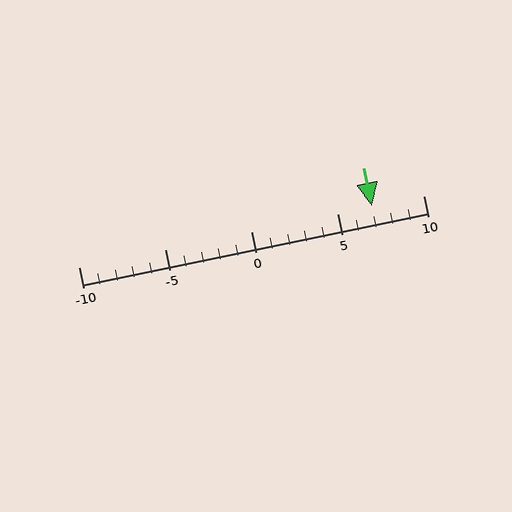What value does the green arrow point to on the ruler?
The green arrow points to approximately 7.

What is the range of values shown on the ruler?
The ruler shows values from -10 to 10.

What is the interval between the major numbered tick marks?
The major tick marks are spaced 5 units apart.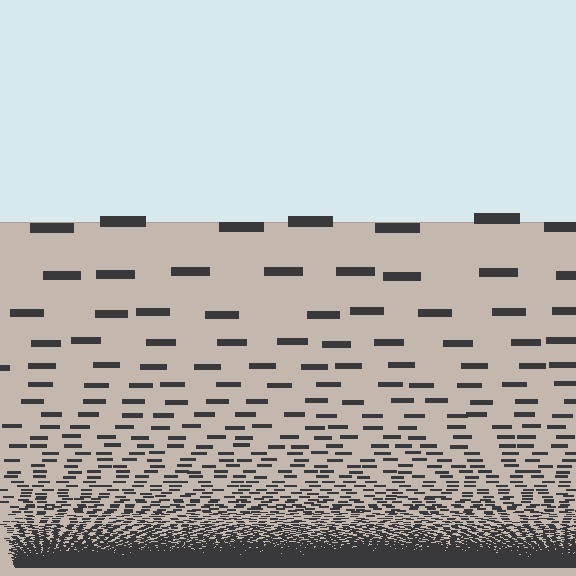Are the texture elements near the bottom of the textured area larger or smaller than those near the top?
Smaller. The gradient is inverted — elements near the bottom are smaller and denser.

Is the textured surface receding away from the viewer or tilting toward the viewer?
The surface appears to tilt toward the viewer. Texture elements get larger and sparser toward the top.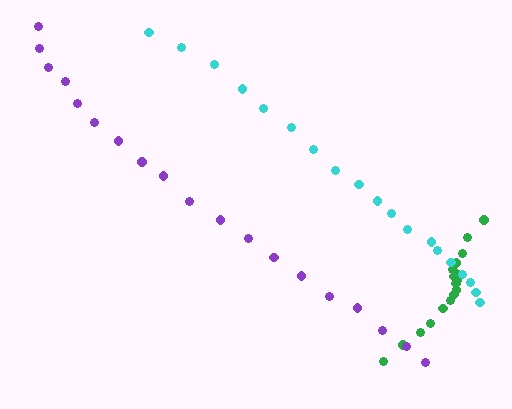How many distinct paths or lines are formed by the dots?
There are 3 distinct paths.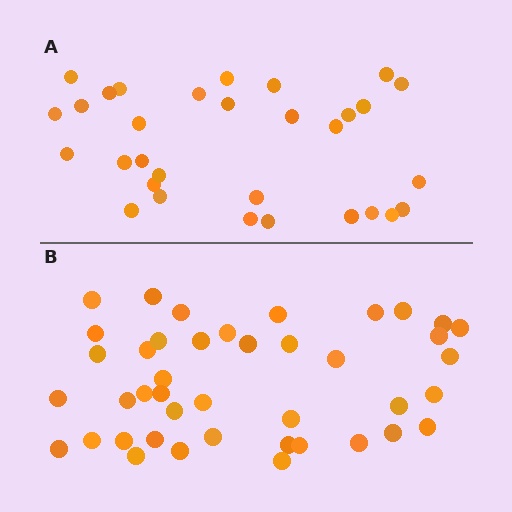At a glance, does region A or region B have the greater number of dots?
Region B (the bottom region) has more dots.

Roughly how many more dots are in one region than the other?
Region B has roughly 12 or so more dots than region A.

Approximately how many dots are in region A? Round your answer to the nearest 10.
About 30 dots. (The exact count is 31, which rounds to 30.)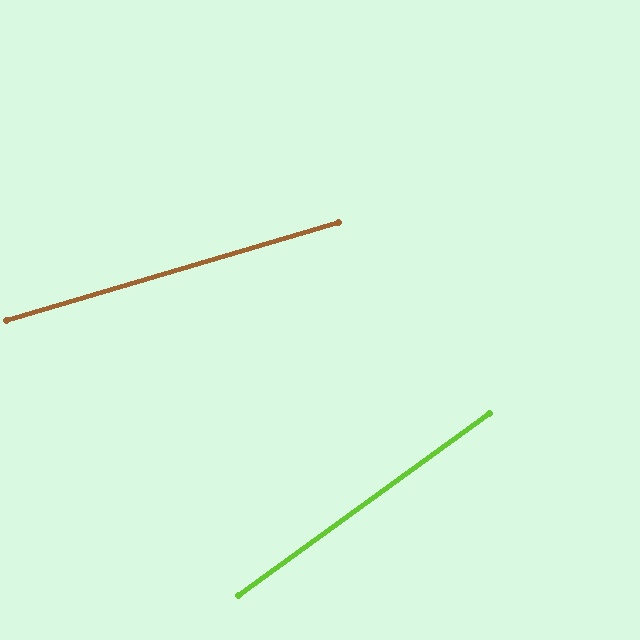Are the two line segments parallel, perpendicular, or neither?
Neither parallel nor perpendicular — they differ by about 20°.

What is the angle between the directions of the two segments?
Approximately 20 degrees.